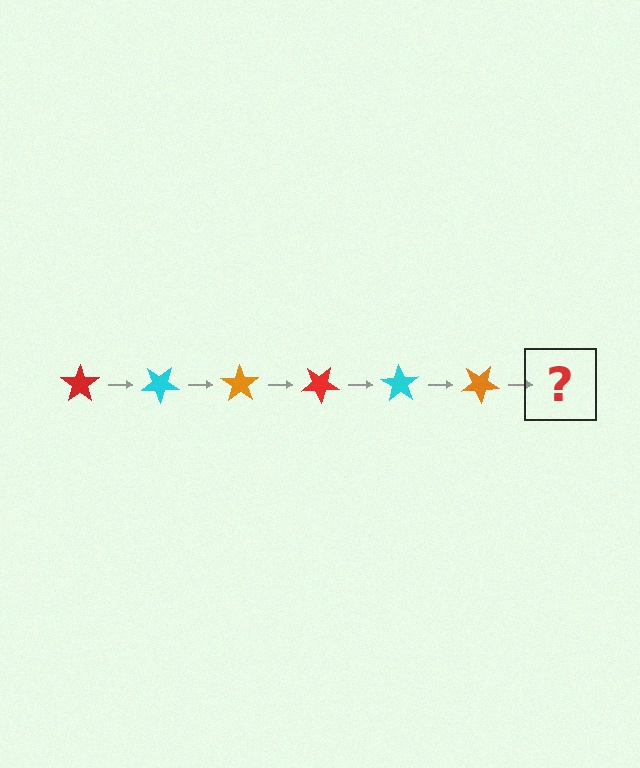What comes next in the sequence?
The next element should be a red star, rotated 210 degrees from the start.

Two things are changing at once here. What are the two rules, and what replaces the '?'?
The two rules are that it rotates 35 degrees each step and the color cycles through red, cyan, and orange. The '?' should be a red star, rotated 210 degrees from the start.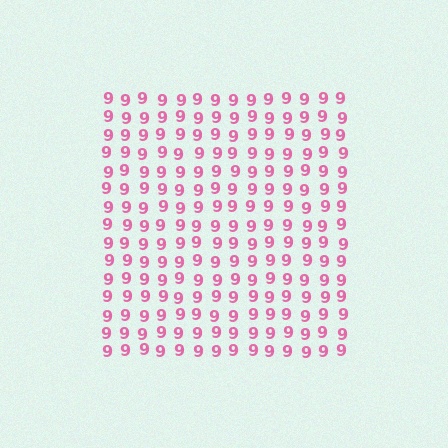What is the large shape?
The large shape is a square.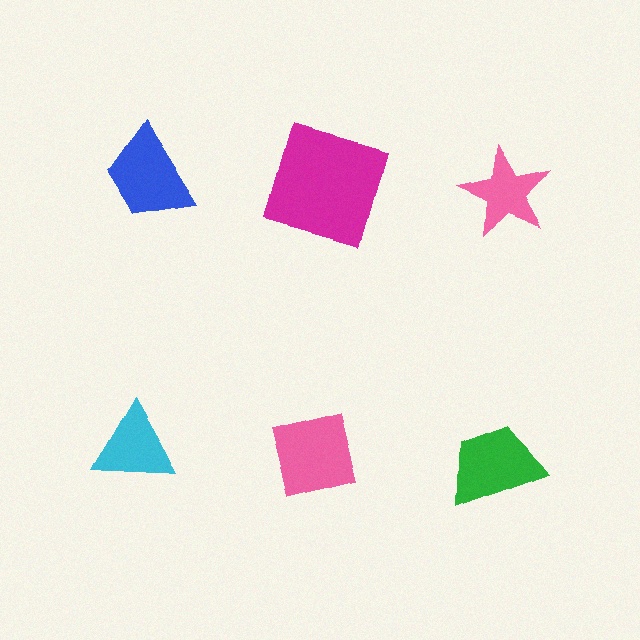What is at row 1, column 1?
A blue trapezoid.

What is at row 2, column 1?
A cyan triangle.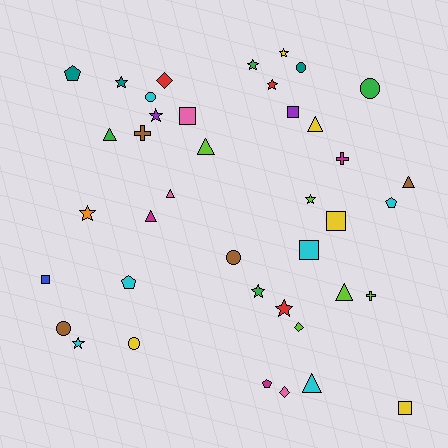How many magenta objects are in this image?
There are 3 magenta objects.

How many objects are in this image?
There are 40 objects.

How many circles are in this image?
There are 6 circles.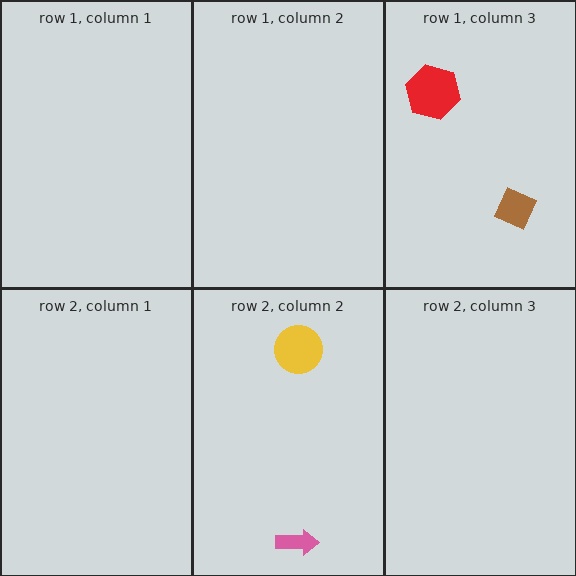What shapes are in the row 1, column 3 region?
The red hexagon, the brown diamond.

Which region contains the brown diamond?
The row 1, column 3 region.